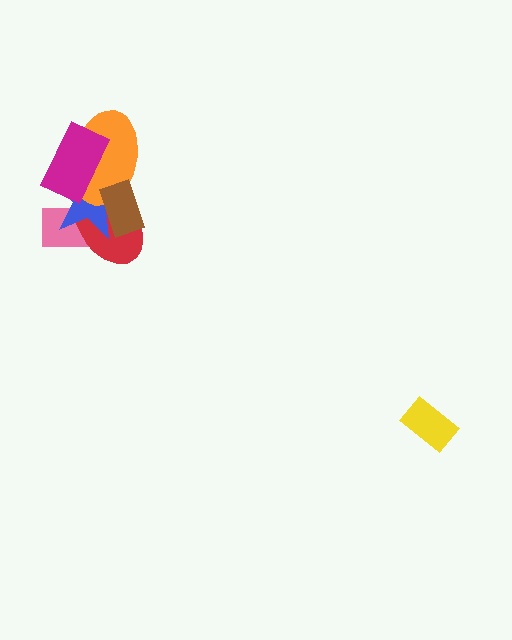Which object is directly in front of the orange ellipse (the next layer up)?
The brown rectangle is directly in front of the orange ellipse.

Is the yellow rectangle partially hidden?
No, no other shape covers it.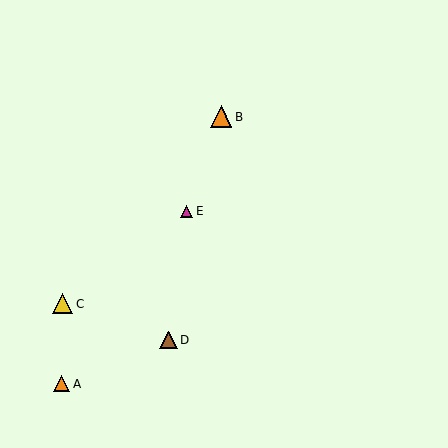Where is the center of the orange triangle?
The center of the orange triangle is at (62, 384).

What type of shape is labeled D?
Shape D is a brown triangle.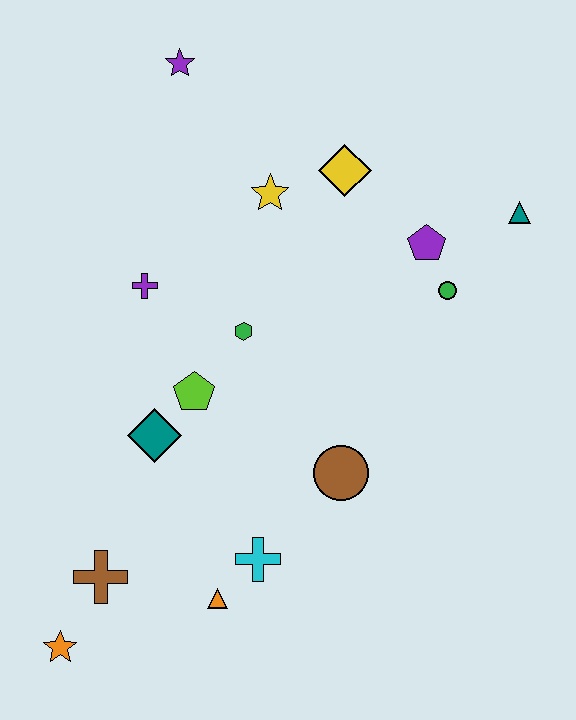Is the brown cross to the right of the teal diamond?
No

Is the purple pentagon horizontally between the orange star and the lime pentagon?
No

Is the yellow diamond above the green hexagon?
Yes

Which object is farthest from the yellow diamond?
The orange star is farthest from the yellow diamond.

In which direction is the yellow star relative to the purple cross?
The yellow star is to the right of the purple cross.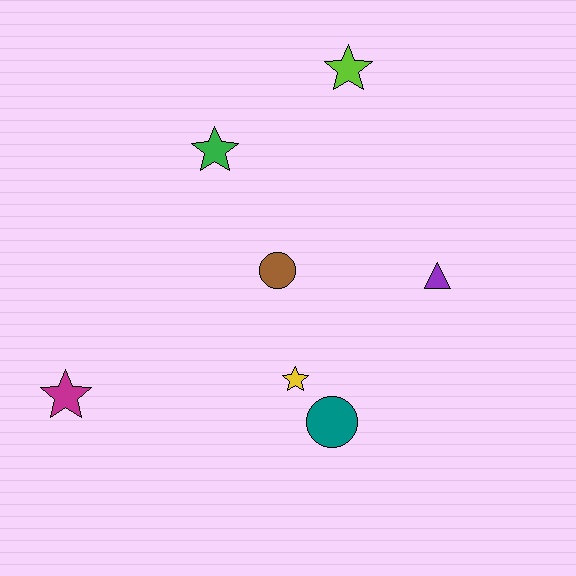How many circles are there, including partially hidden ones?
There are 2 circles.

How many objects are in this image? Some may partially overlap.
There are 7 objects.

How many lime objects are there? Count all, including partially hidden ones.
There is 1 lime object.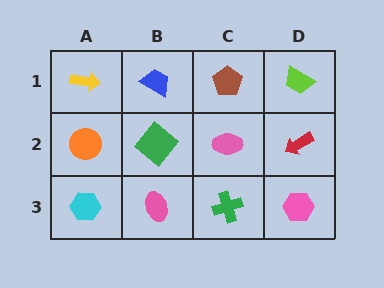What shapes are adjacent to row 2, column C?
A brown pentagon (row 1, column C), a green cross (row 3, column C), a green diamond (row 2, column B), a red arrow (row 2, column D).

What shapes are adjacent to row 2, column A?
A yellow arrow (row 1, column A), a cyan hexagon (row 3, column A), a green diamond (row 2, column B).